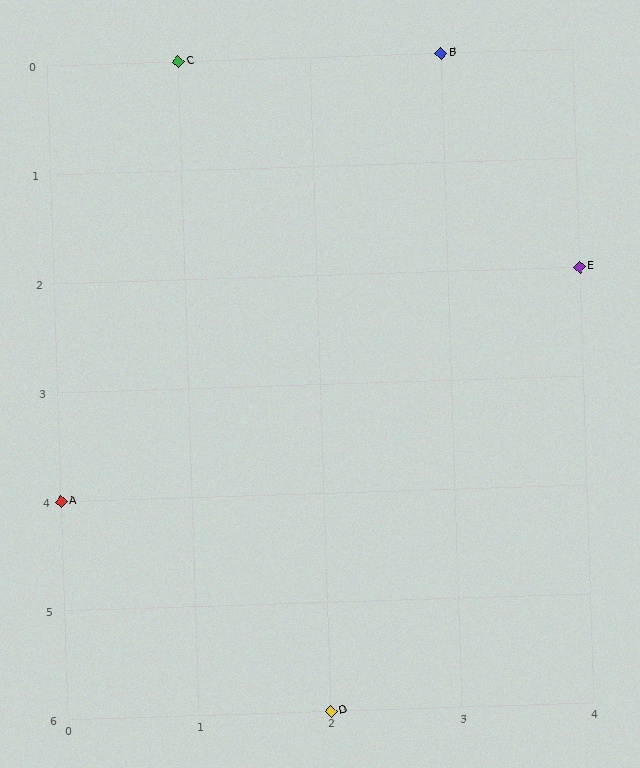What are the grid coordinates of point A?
Point A is at grid coordinates (0, 4).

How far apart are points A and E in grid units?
Points A and E are 4 columns and 2 rows apart (about 4.5 grid units diagonally).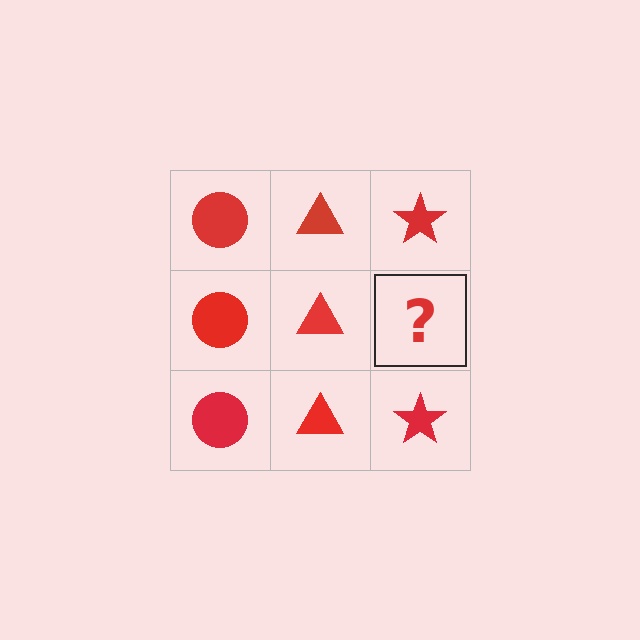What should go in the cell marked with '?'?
The missing cell should contain a red star.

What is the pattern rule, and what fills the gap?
The rule is that each column has a consistent shape. The gap should be filled with a red star.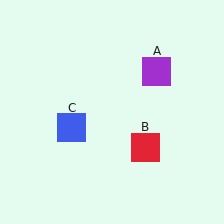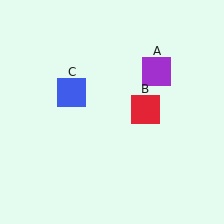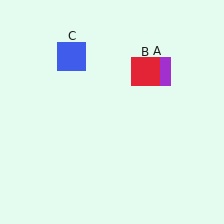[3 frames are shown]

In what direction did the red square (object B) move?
The red square (object B) moved up.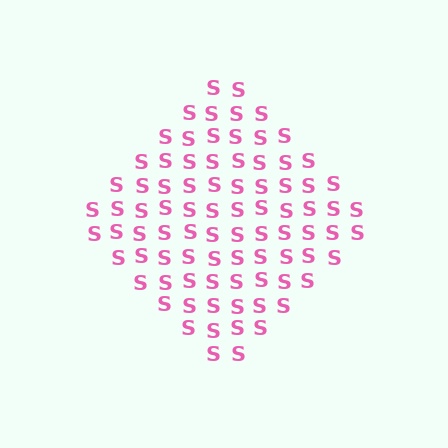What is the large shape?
The large shape is a diamond.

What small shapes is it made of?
It is made of small letter S's.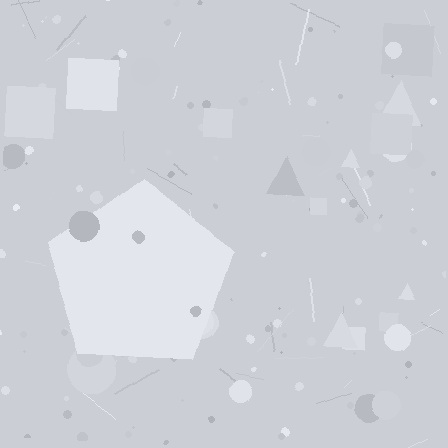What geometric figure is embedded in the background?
A pentagon is embedded in the background.